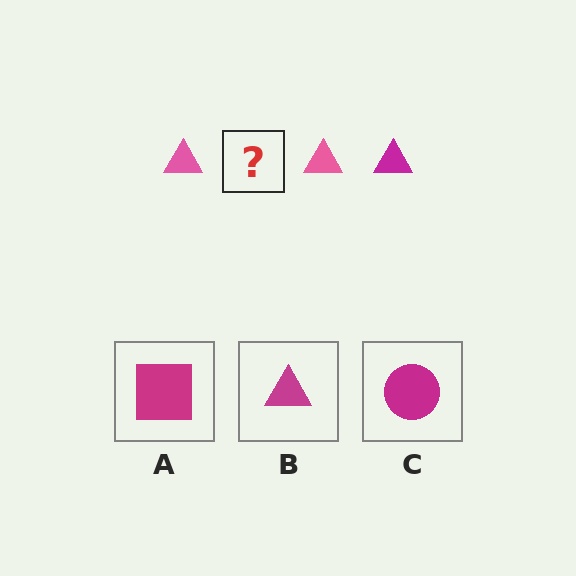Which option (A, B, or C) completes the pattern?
B.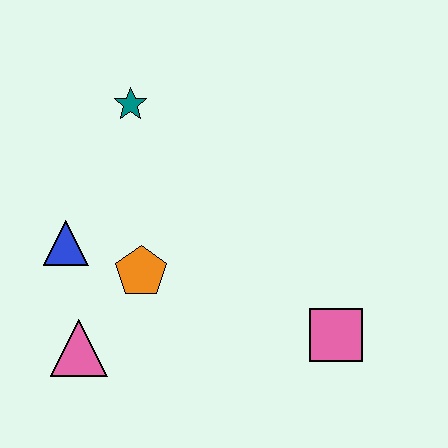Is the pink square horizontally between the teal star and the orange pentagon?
No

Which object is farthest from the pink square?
The teal star is farthest from the pink square.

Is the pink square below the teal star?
Yes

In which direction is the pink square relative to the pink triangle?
The pink square is to the right of the pink triangle.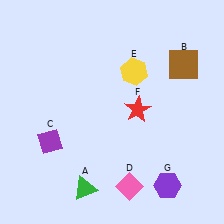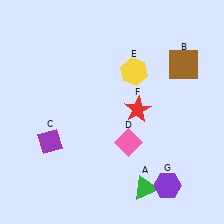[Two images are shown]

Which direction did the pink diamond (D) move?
The pink diamond (D) moved up.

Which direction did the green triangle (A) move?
The green triangle (A) moved right.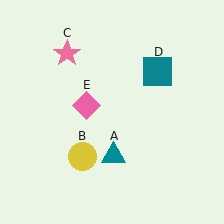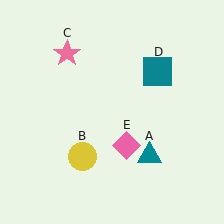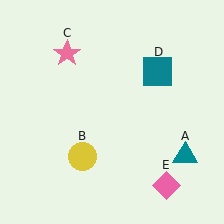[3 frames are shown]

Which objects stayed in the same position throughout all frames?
Yellow circle (object B) and pink star (object C) and teal square (object D) remained stationary.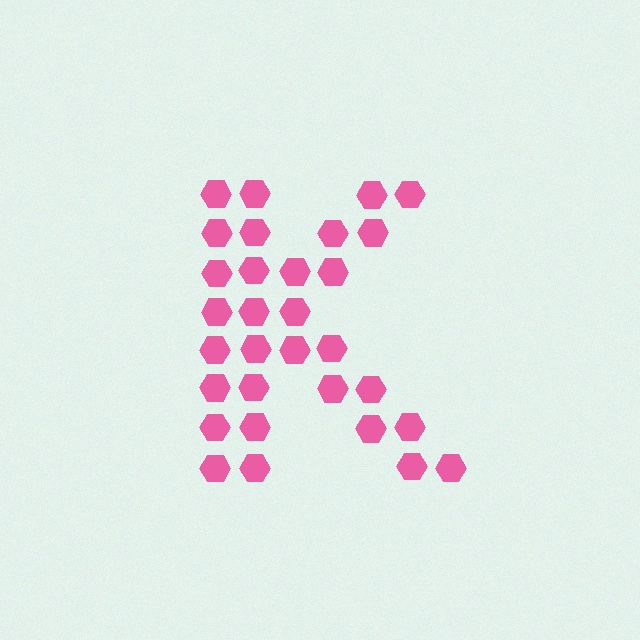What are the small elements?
The small elements are hexagons.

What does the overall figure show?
The overall figure shows the letter K.